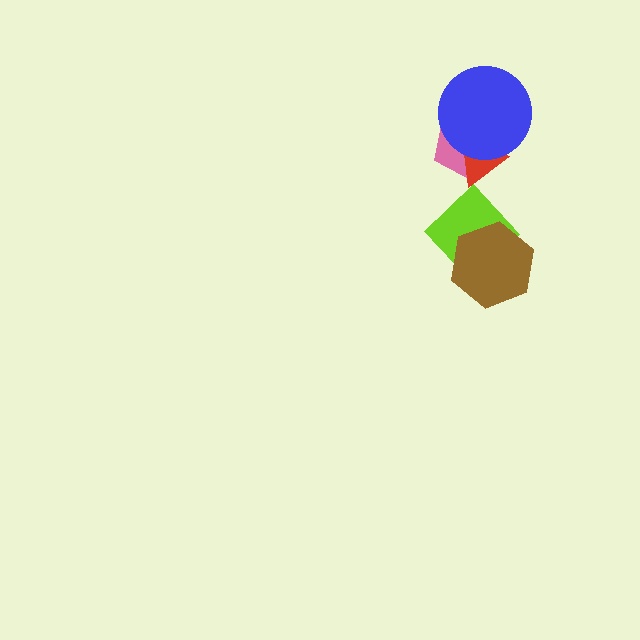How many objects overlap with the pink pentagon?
2 objects overlap with the pink pentagon.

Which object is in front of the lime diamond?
The brown hexagon is in front of the lime diamond.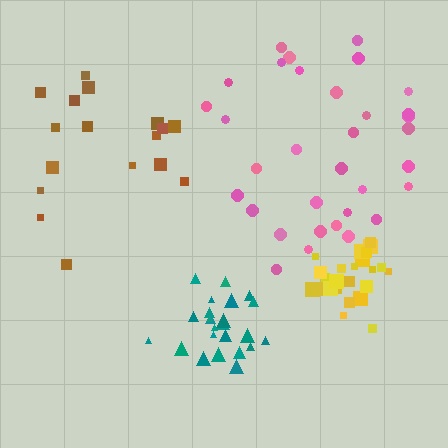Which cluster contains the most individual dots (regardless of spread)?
Pink (33).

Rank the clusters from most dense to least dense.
yellow, teal, pink, brown.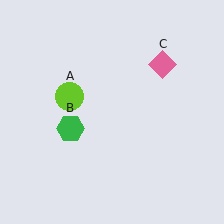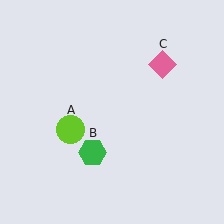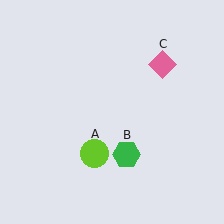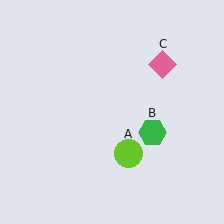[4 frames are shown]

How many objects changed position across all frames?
2 objects changed position: lime circle (object A), green hexagon (object B).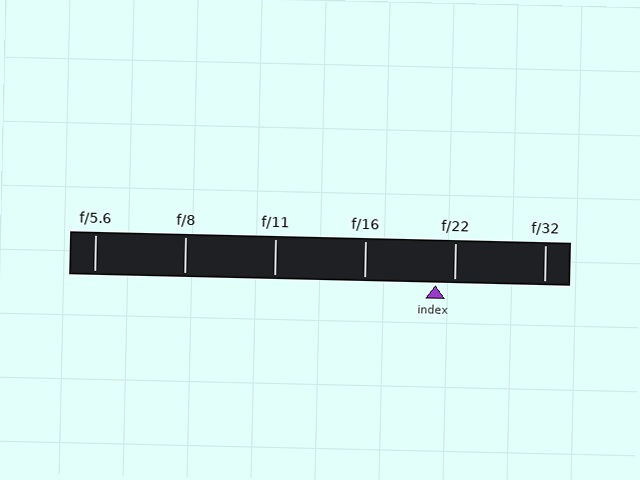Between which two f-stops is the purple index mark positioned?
The index mark is between f/16 and f/22.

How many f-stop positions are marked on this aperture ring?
There are 6 f-stop positions marked.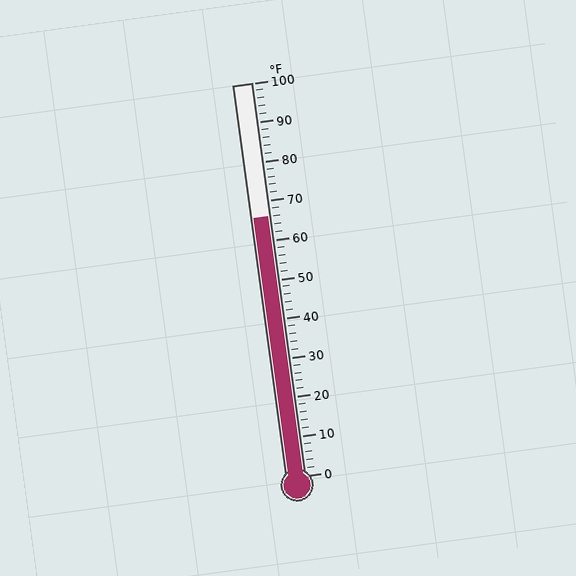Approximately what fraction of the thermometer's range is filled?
The thermometer is filled to approximately 65% of its range.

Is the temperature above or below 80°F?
The temperature is below 80°F.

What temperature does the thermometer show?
The thermometer shows approximately 66°F.